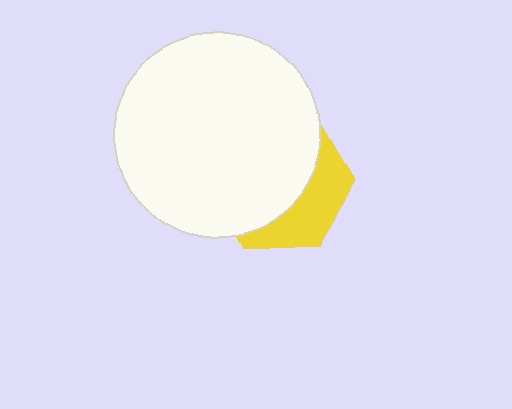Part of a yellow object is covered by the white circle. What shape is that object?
It is a hexagon.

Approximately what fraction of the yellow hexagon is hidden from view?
Roughly 65% of the yellow hexagon is hidden behind the white circle.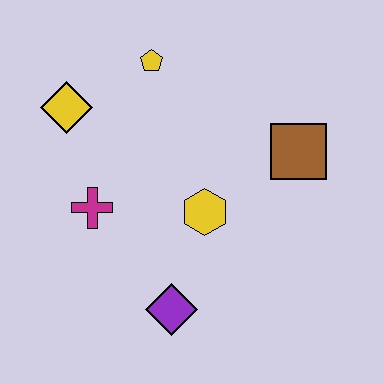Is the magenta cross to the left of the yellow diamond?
No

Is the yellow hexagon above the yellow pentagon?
No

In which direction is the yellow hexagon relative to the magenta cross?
The yellow hexagon is to the right of the magenta cross.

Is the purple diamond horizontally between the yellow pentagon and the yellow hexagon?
Yes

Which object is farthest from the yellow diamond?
The brown square is farthest from the yellow diamond.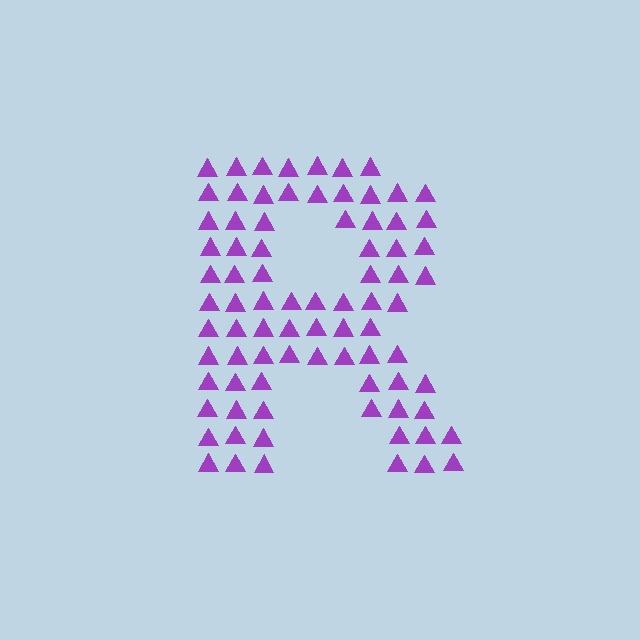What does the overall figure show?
The overall figure shows the letter R.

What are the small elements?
The small elements are triangles.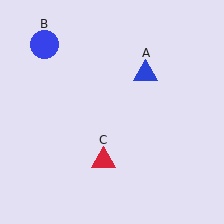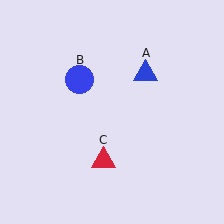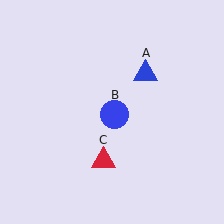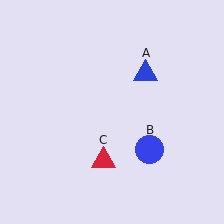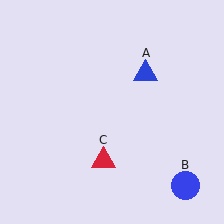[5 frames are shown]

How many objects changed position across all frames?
1 object changed position: blue circle (object B).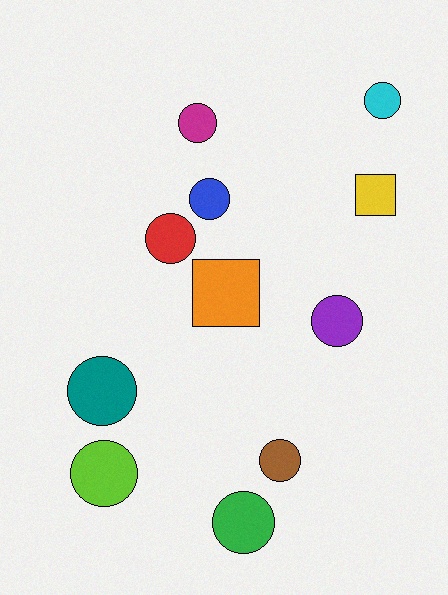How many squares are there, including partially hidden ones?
There are 2 squares.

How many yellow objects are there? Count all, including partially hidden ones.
There is 1 yellow object.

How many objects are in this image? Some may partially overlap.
There are 11 objects.